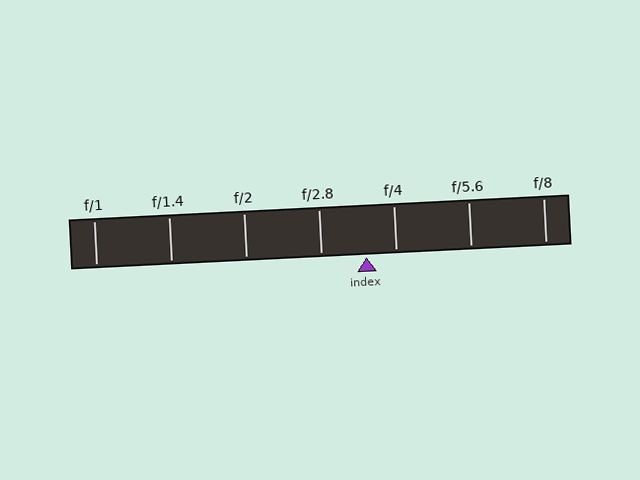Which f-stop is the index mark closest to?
The index mark is closest to f/4.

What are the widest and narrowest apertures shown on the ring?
The widest aperture shown is f/1 and the narrowest is f/8.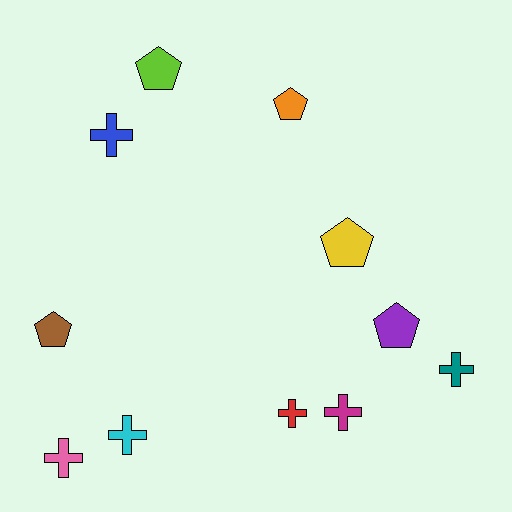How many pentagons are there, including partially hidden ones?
There are 5 pentagons.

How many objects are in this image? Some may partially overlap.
There are 11 objects.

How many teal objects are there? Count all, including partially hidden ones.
There is 1 teal object.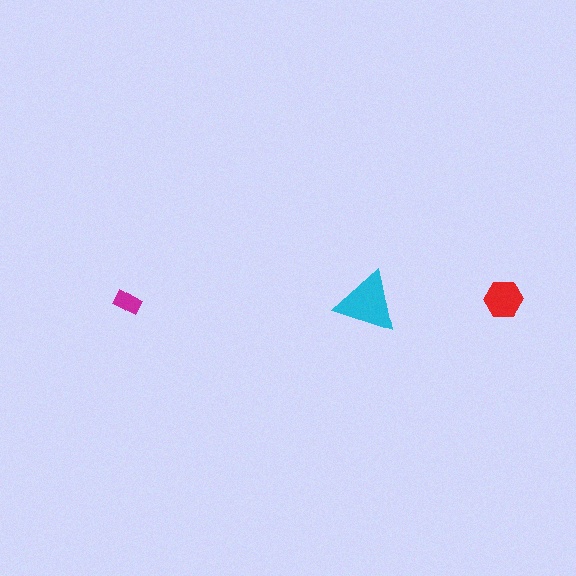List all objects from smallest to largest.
The magenta rectangle, the red hexagon, the cyan triangle.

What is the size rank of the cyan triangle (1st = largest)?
1st.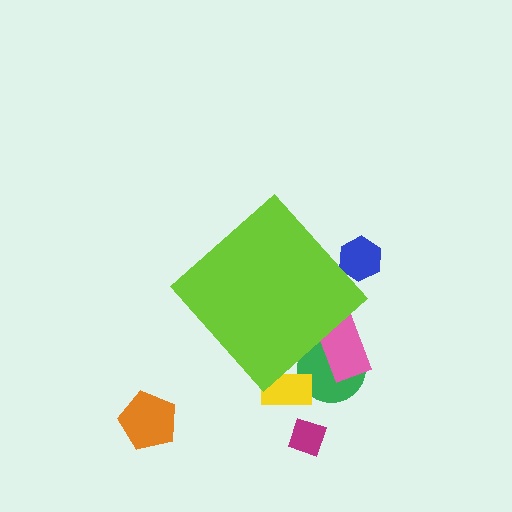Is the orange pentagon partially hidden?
No, the orange pentagon is fully visible.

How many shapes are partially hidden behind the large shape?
4 shapes are partially hidden.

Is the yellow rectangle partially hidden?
Yes, the yellow rectangle is partially hidden behind the lime diamond.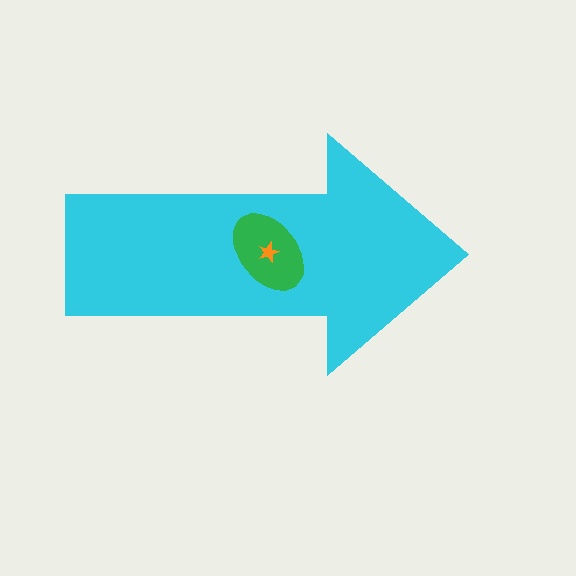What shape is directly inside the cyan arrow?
The green ellipse.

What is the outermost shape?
The cyan arrow.